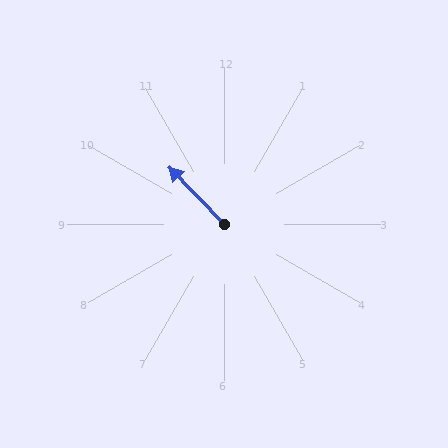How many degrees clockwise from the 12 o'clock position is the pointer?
Approximately 316 degrees.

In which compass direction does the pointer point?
Northwest.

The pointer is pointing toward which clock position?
Roughly 11 o'clock.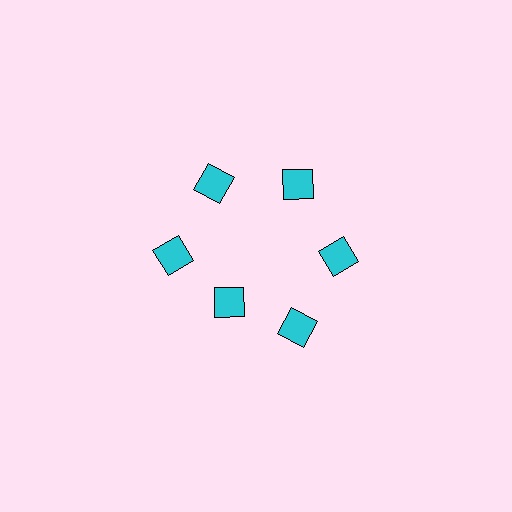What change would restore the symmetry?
The symmetry would be restored by moving it outward, back onto the ring so that all 6 diamonds sit at equal angles and equal distance from the center.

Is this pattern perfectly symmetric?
No. The 6 cyan diamonds are arranged in a ring, but one element near the 7 o'clock position is pulled inward toward the center, breaking the 6-fold rotational symmetry.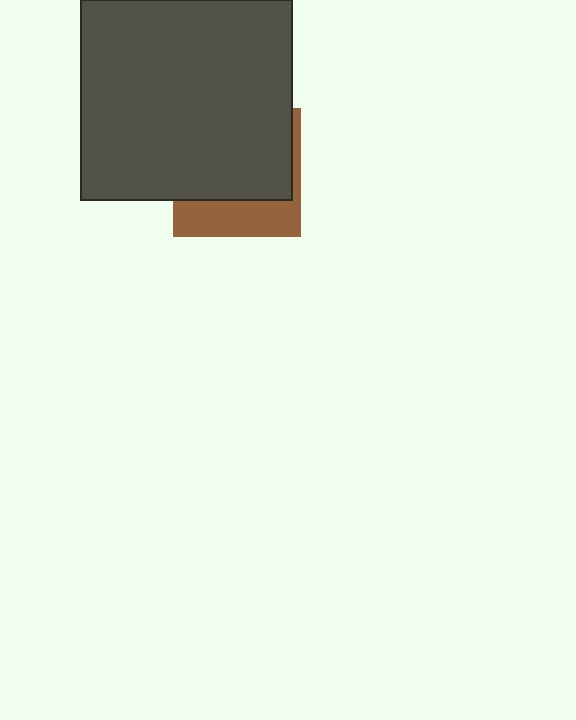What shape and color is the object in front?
The object in front is a dark gray rectangle.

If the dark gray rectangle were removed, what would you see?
You would see the complete brown square.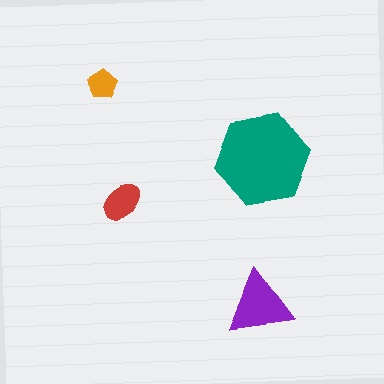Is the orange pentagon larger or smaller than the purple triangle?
Smaller.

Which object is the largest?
The teal hexagon.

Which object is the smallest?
The orange pentagon.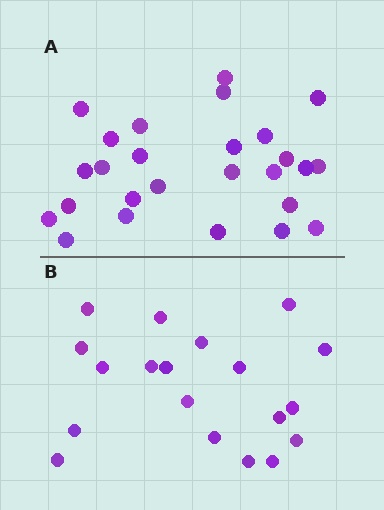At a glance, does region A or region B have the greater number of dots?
Region A (the top region) has more dots.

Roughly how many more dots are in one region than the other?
Region A has roughly 8 or so more dots than region B.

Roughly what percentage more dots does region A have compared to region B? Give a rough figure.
About 35% more.